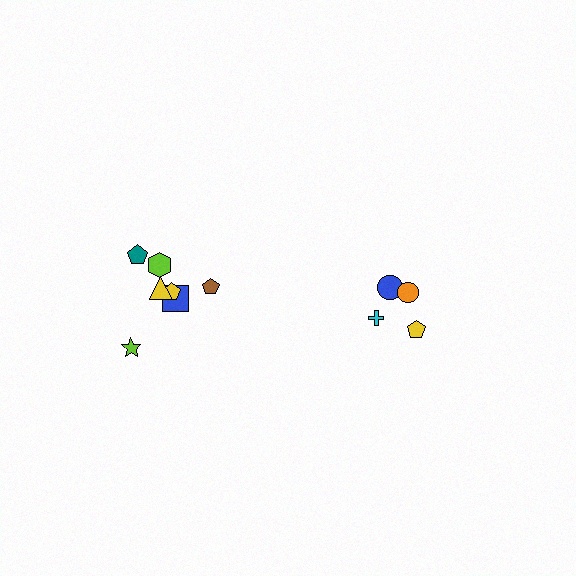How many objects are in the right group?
There are 4 objects.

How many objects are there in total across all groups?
There are 11 objects.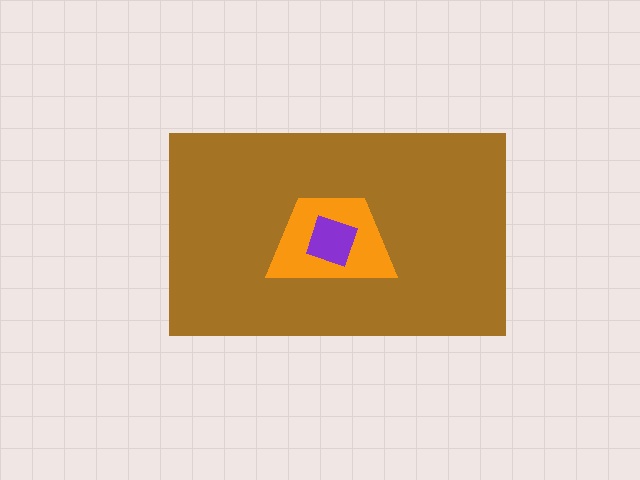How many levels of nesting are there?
3.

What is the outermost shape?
The brown rectangle.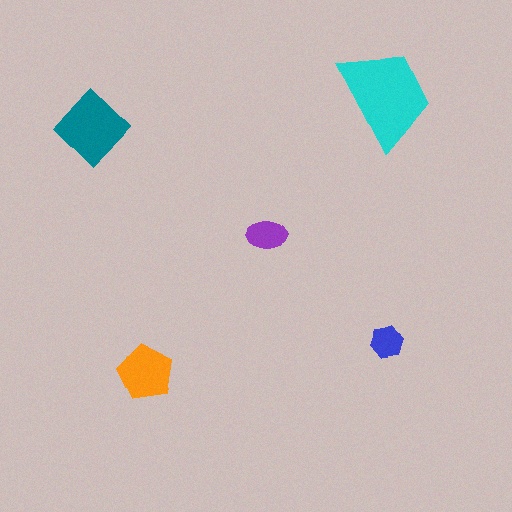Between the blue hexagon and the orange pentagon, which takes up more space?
The orange pentagon.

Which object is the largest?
The cyan trapezoid.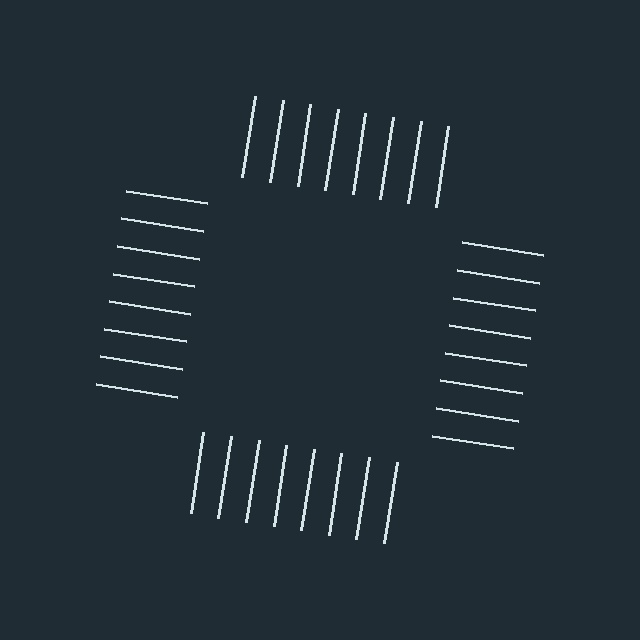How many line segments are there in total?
32 — 8 along each of the 4 edges.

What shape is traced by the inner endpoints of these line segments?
An illusory square — the line segments terminate on its edges but no continuous stroke is drawn.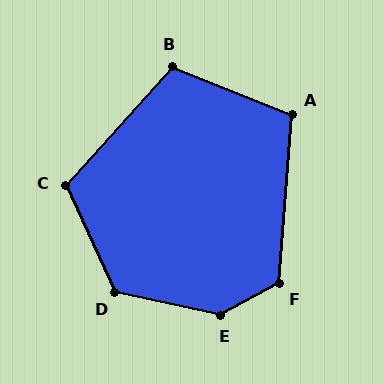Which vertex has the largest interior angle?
E, at approximately 139 degrees.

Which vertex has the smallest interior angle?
A, at approximately 107 degrees.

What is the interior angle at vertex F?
Approximately 123 degrees (obtuse).